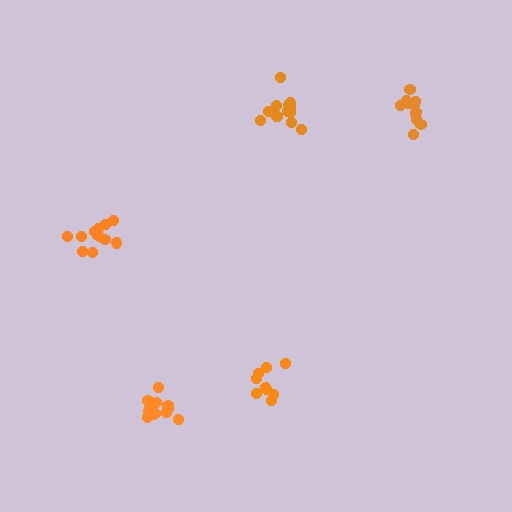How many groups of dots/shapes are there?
There are 5 groups.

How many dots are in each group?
Group 1: 9 dots, Group 2: 13 dots, Group 3: 14 dots, Group 4: 11 dots, Group 5: 12 dots (59 total).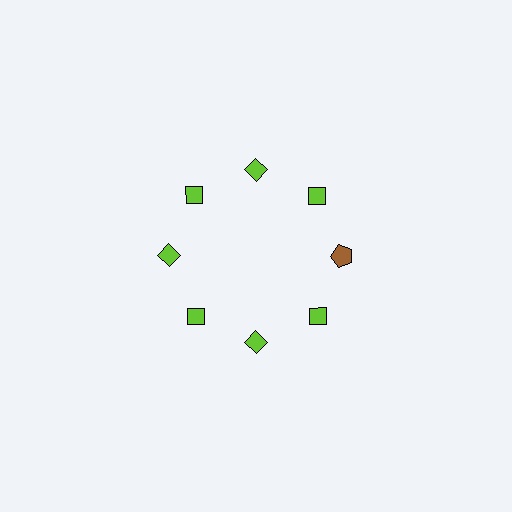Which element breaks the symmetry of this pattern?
The brown pentagon at roughly the 3 o'clock position breaks the symmetry. All other shapes are lime diamonds.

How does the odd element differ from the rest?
It differs in both color (brown instead of lime) and shape (pentagon instead of diamond).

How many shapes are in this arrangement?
There are 8 shapes arranged in a ring pattern.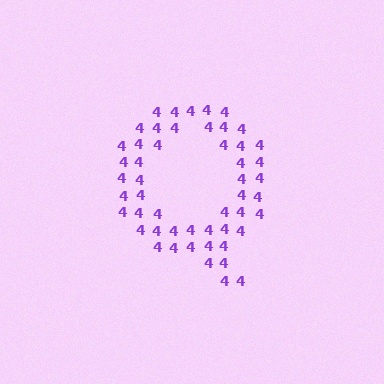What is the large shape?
The large shape is the letter Q.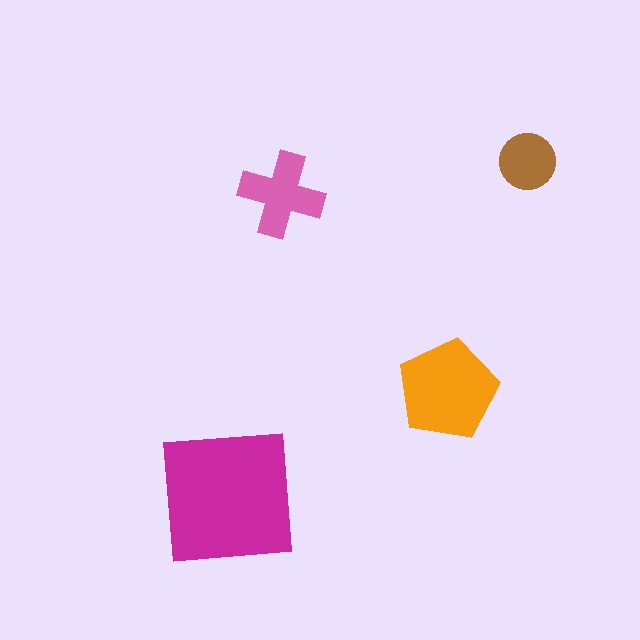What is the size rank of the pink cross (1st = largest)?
3rd.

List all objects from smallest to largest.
The brown circle, the pink cross, the orange pentagon, the magenta square.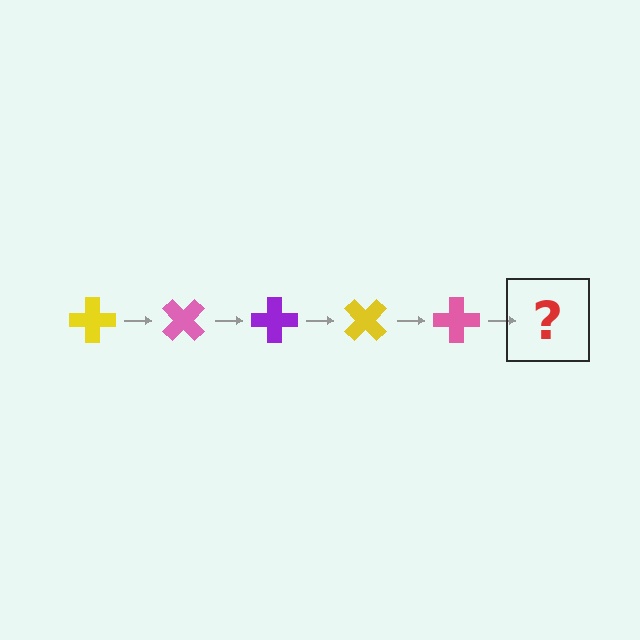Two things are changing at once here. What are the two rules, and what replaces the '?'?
The two rules are that it rotates 45 degrees each step and the color cycles through yellow, pink, and purple. The '?' should be a purple cross, rotated 225 degrees from the start.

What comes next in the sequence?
The next element should be a purple cross, rotated 225 degrees from the start.